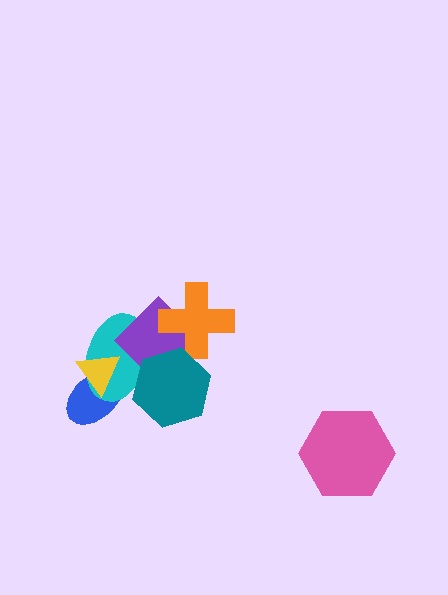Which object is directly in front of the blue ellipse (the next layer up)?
The cyan ellipse is directly in front of the blue ellipse.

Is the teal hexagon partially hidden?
No, no other shape covers it.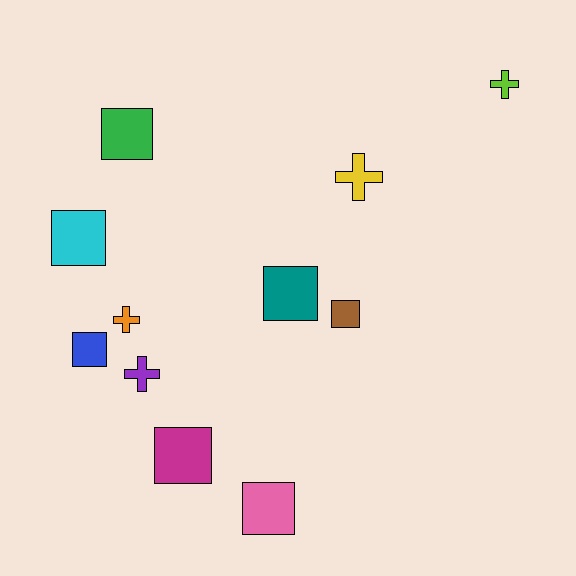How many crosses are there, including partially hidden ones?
There are 4 crosses.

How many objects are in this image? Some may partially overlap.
There are 11 objects.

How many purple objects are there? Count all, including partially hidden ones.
There is 1 purple object.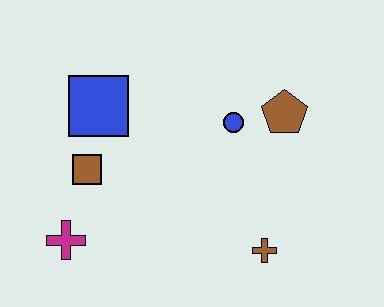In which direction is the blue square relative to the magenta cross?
The blue square is above the magenta cross.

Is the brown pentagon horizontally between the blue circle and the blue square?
No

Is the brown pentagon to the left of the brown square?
No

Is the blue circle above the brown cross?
Yes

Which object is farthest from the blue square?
The brown cross is farthest from the blue square.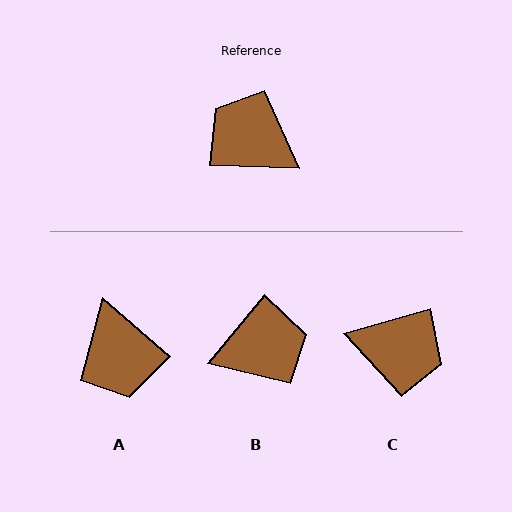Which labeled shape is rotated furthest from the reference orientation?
C, about 162 degrees away.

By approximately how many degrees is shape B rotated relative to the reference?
Approximately 127 degrees clockwise.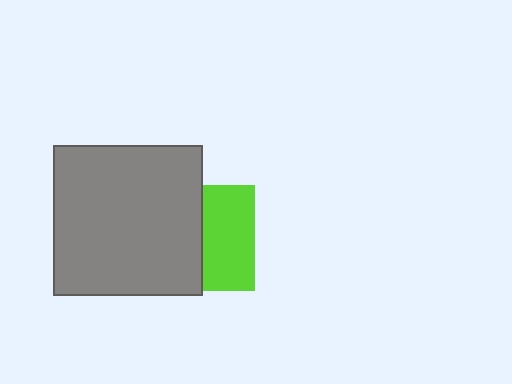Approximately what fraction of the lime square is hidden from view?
Roughly 51% of the lime square is hidden behind the gray square.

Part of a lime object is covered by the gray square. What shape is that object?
It is a square.